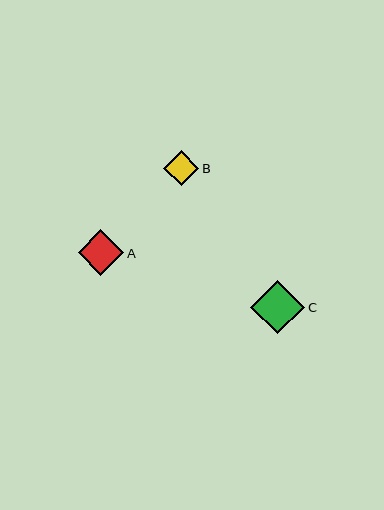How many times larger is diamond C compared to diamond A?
Diamond C is approximately 1.2 times the size of diamond A.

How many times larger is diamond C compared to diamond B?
Diamond C is approximately 1.5 times the size of diamond B.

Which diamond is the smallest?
Diamond B is the smallest with a size of approximately 35 pixels.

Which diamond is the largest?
Diamond C is the largest with a size of approximately 54 pixels.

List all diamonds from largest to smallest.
From largest to smallest: C, A, B.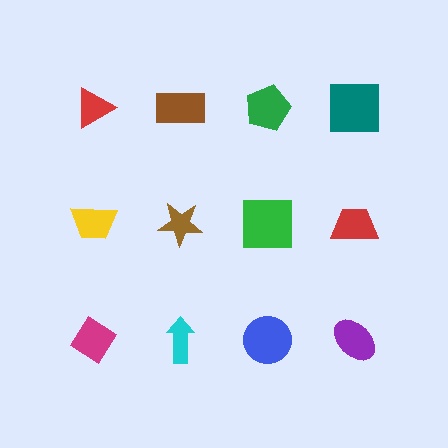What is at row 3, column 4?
A purple ellipse.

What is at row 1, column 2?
A brown rectangle.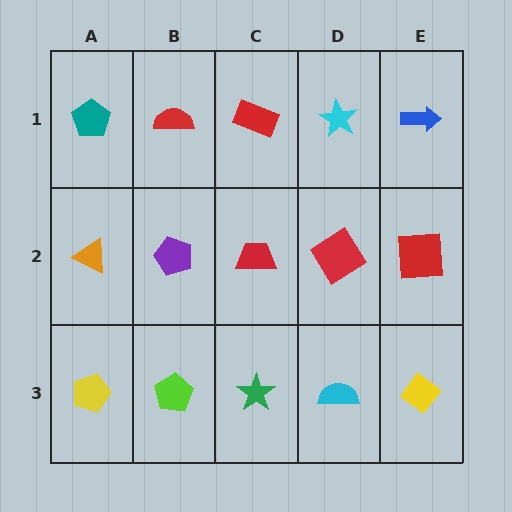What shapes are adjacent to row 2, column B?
A red semicircle (row 1, column B), a lime pentagon (row 3, column B), an orange triangle (row 2, column A), a red trapezoid (row 2, column C).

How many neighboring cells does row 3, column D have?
3.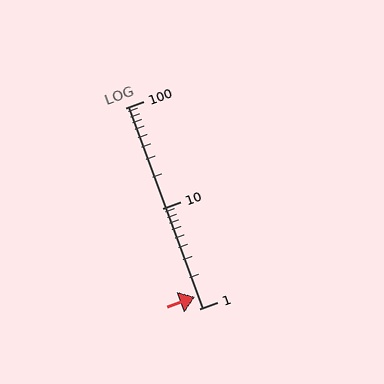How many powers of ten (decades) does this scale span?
The scale spans 2 decades, from 1 to 100.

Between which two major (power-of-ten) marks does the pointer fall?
The pointer is between 1 and 10.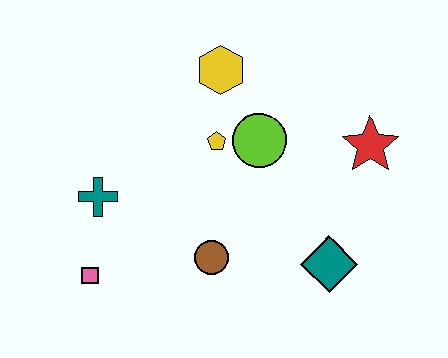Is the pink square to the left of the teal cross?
Yes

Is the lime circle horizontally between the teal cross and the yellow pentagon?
No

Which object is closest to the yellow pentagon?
The lime circle is closest to the yellow pentagon.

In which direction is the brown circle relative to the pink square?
The brown circle is to the right of the pink square.